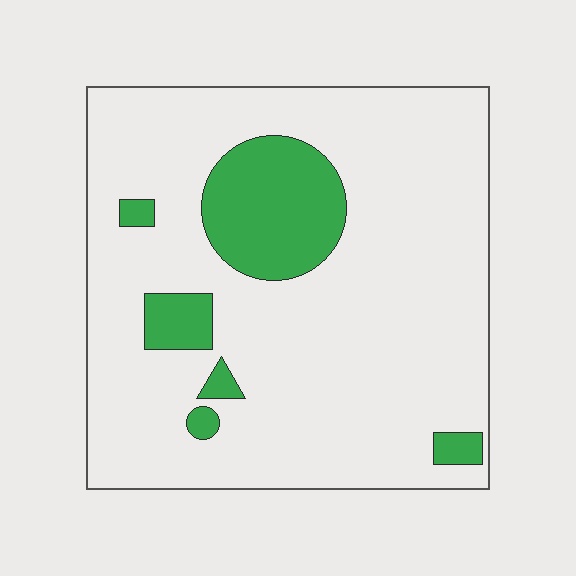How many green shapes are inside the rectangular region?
6.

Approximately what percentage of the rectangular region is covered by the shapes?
Approximately 15%.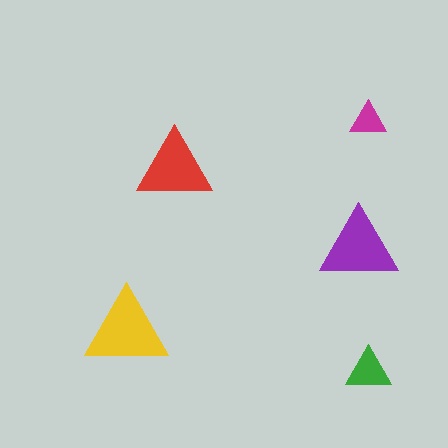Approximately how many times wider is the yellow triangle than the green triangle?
About 2 times wider.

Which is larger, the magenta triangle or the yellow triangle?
The yellow one.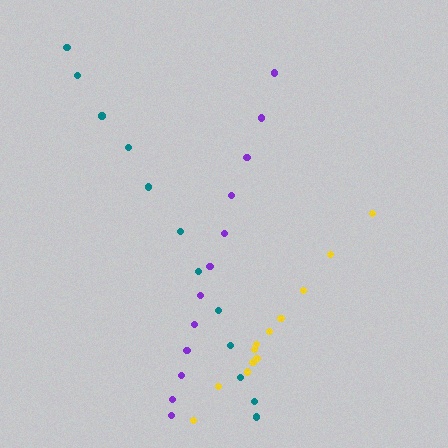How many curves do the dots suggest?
There are 3 distinct paths.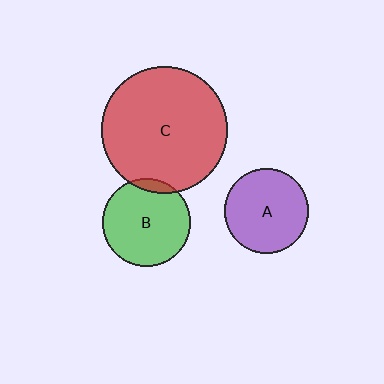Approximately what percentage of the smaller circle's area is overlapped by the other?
Approximately 5%.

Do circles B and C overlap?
Yes.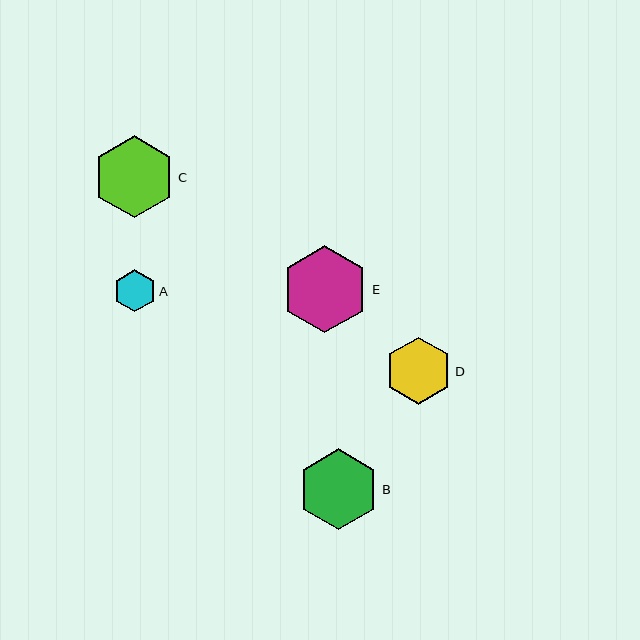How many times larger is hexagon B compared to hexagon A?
Hexagon B is approximately 1.9 times the size of hexagon A.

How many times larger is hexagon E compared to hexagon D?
Hexagon E is approximately 1.3 times the size of hexagon D.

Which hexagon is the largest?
Hexagon E is the largest with a size of approximately 87 pixels.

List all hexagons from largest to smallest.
From largest to smallest: E, C, B, D, A.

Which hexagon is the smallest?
Hexagon A is the smallest with a size of approximately 42 pixels.